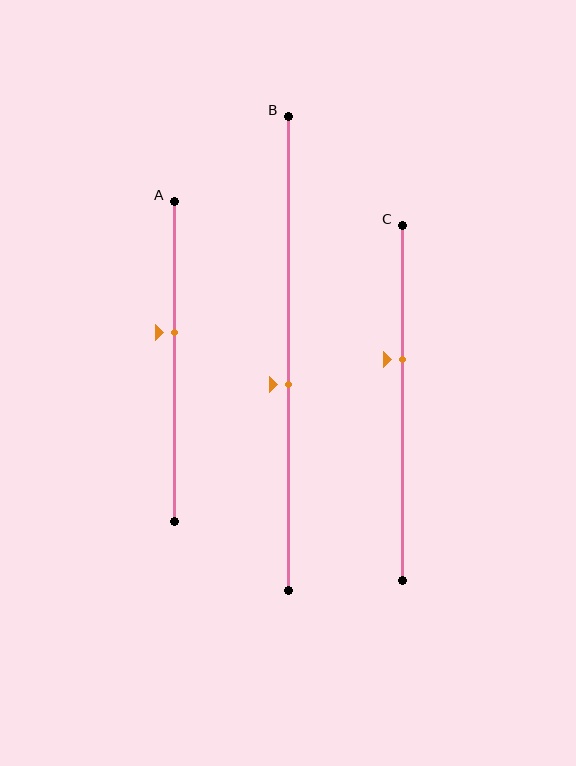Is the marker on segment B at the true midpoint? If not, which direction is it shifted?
No, the marker on segment B is shifted downward by about 7% of the segment length.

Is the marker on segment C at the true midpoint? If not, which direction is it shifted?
No, the marker on segment C is shifted upward by about 12% of the segment length.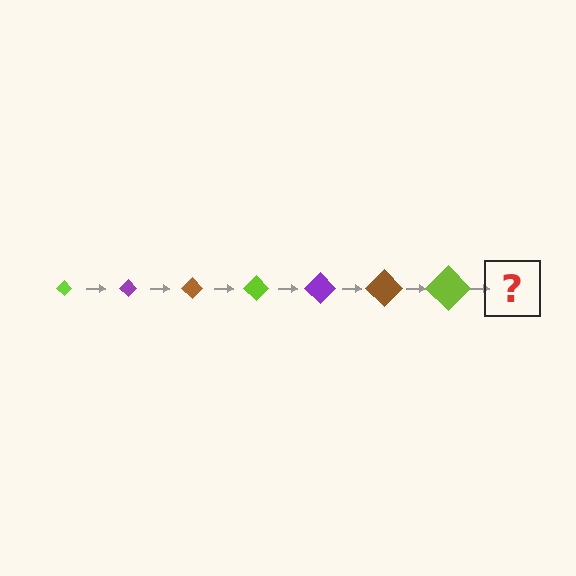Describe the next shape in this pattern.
It should be a purple diamond, larger than the previous one.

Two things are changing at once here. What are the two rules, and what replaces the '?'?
The two rules are that the diamond grows larger each step and the color cycles through lime, purple, and brown. The '?' should be a purple diamond, larger than the previous one.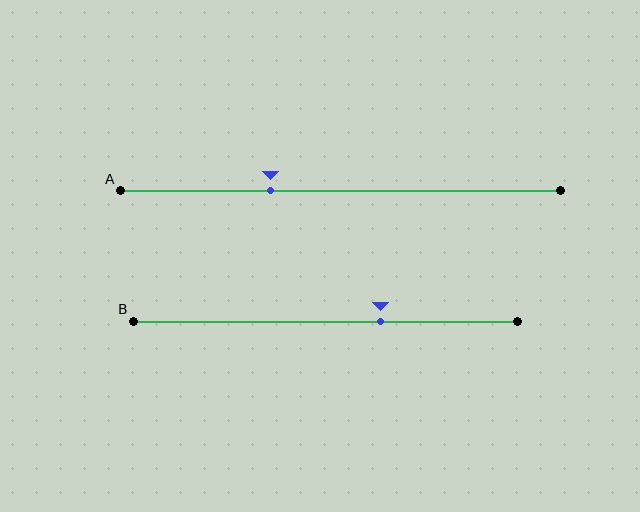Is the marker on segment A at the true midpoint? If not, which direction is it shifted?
No, the marker on segment A is shifted to the left by about 16% of the segment length.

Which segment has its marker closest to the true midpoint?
Segment B has its marker closest to the true midpoint.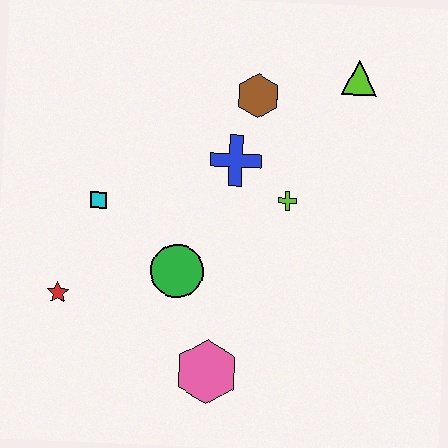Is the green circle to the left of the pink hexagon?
Yes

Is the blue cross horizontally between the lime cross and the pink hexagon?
Yes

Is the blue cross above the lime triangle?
No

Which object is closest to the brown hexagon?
The blue cross is closest to the brown hexagon.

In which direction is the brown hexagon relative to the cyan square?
The brown hexagon is to the right of the cyan square.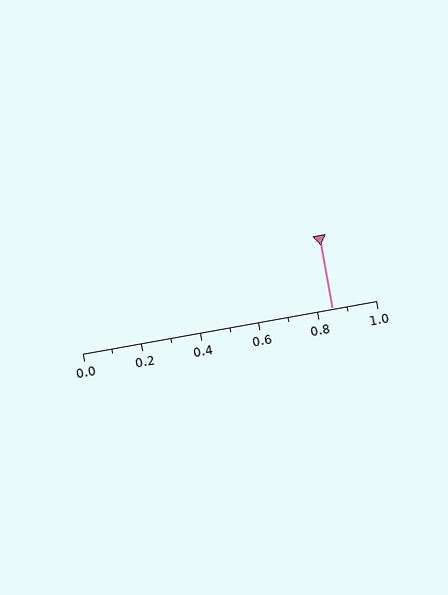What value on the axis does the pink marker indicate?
The marker indicates approximately 0.85.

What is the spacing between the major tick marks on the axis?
The major ticks are spaced 0.2 apart.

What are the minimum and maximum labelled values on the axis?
The axis runs from 0.0 to 1.0.